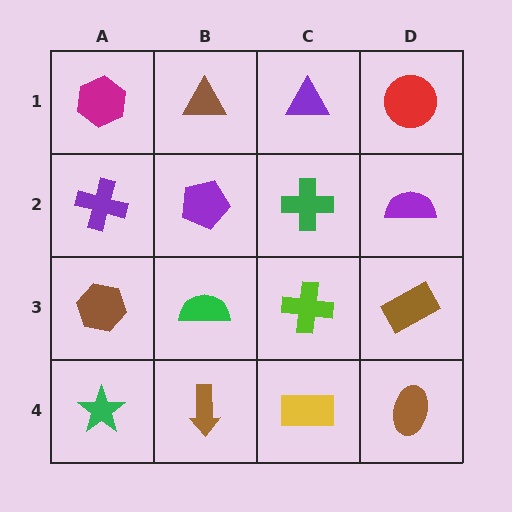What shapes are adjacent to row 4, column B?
A green semicircle (row 3, column B), a green star (row 4, column A), a yellow rectangle (row 4, column C).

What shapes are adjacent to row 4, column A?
A brown hexagon (row 3, column A), a brown arrow (row 4, column B).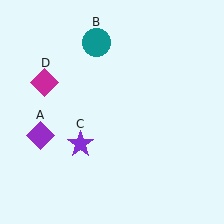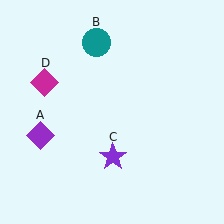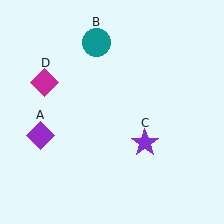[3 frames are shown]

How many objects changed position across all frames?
1 object changed position: purple star (object C).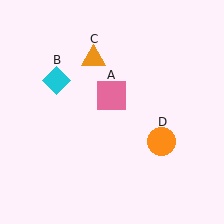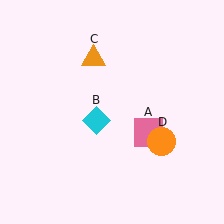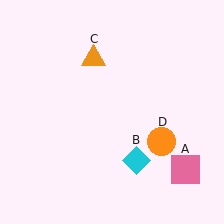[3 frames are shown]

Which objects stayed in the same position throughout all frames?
Orange triangle (object C) and orange circle (object D) remained stationary.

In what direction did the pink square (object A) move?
The pink square (object A) moved down and to the right.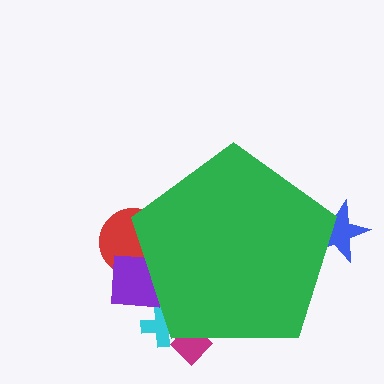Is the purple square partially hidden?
Yes, the purple square is partially hidden behind the green pentagon.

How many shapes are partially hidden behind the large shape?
5 shapes are partially hidden.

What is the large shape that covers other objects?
A green pentagon.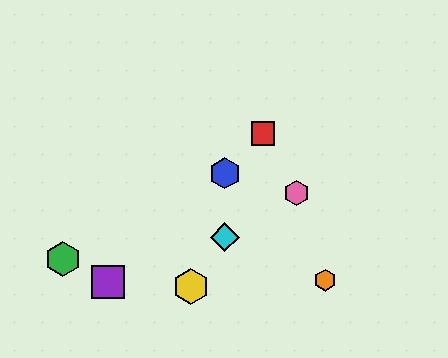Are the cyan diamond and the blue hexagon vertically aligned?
Yes, both are at x≈225.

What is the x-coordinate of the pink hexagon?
The pink hexagon is at x≈297.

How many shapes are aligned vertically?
2 shapes (the blue hexagon, the cyan diamond) are aligned vertically.